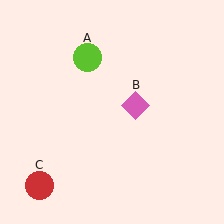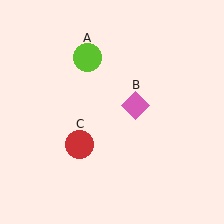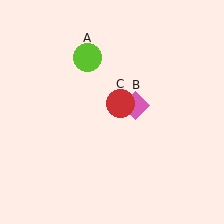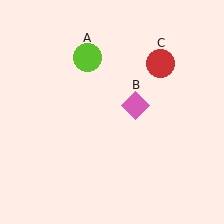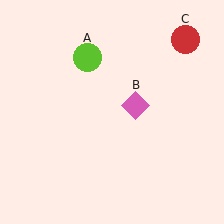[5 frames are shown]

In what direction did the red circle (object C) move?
The red circle (object C) moved up and to the right.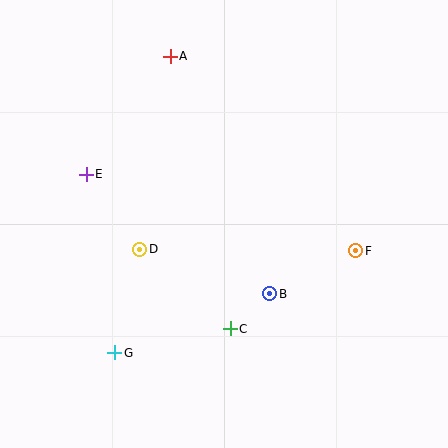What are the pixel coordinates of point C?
Point C is at (230, 329).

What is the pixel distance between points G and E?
The distance between G and E is 181 pixels.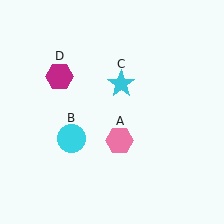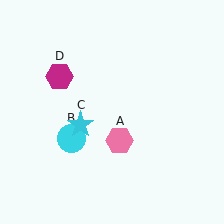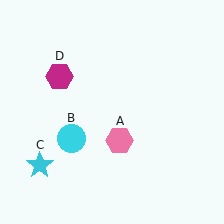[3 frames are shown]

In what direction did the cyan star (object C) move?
The cyan star (object C) moved down and to the left.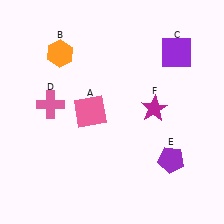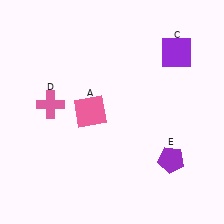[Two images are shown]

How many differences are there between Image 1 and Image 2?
There are 2 differences between the two images.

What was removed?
The orange hexagon (B), the magenta star (F) were removed in Image 2.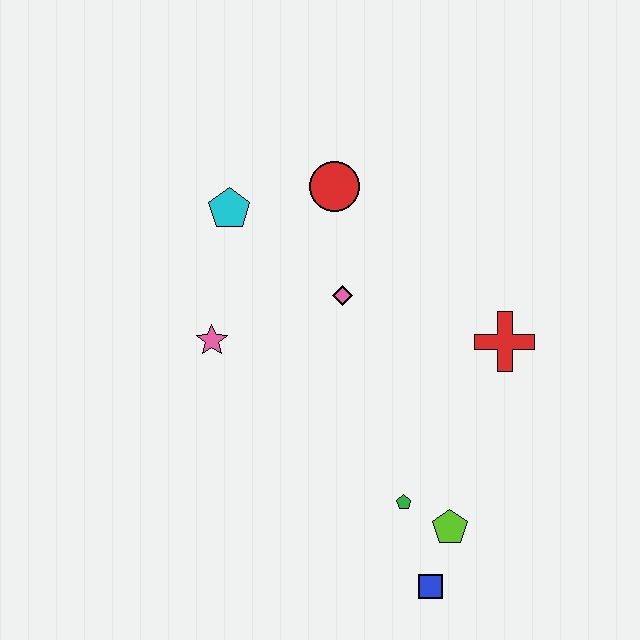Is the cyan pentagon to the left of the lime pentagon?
Yes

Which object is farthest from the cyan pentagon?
The blue square is farthest from the cyan pentagon.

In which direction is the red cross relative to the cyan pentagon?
The red cross is to the right of the cyan pentagon.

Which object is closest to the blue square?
The lime pentagon is closest to the blue square.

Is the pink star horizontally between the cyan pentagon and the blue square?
No